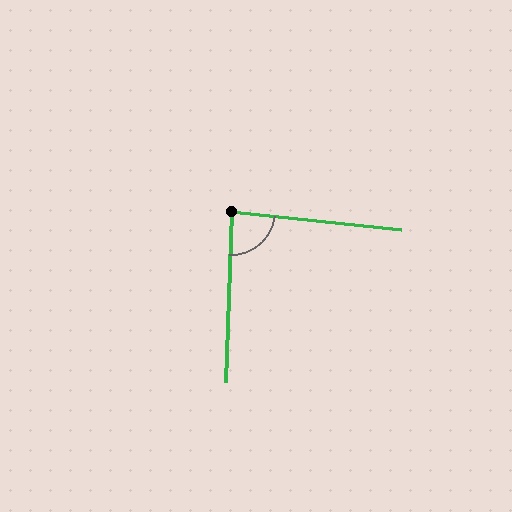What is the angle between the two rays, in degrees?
Approximately 86 degrees.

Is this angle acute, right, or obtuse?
It is approximately a right angle.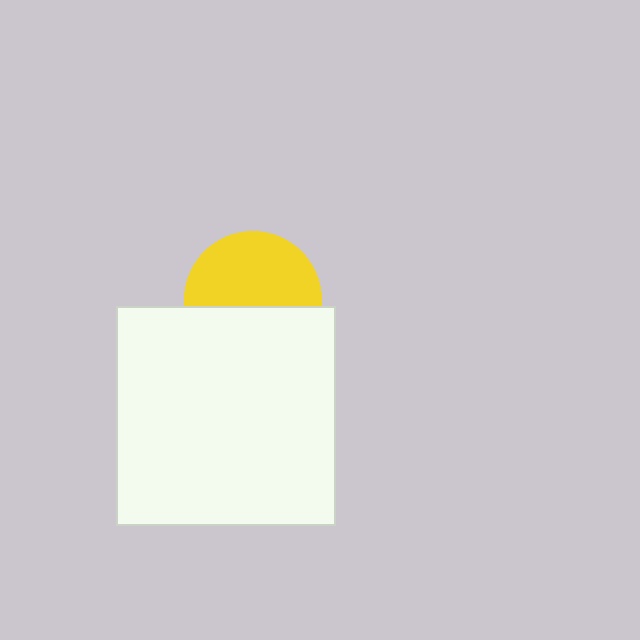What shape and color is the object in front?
The object in front is a white square.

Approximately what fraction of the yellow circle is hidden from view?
Roughly 45% of the yellow circle is hidden behind the white square.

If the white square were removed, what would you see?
You would see the complete yellow circle.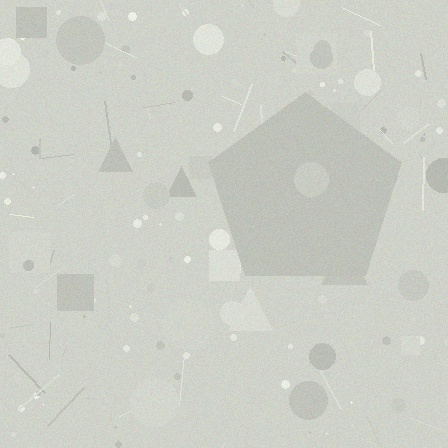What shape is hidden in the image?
A pentagon is hidden in the image.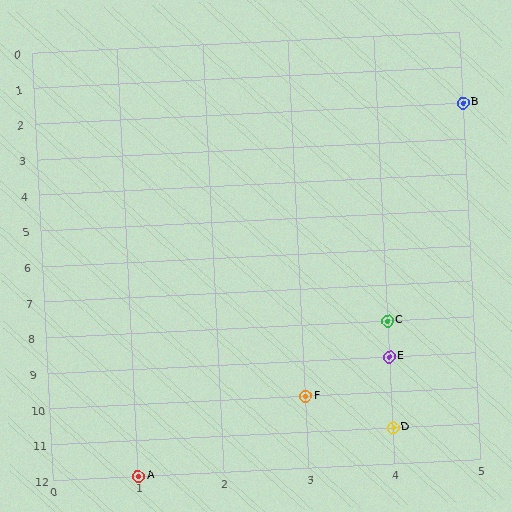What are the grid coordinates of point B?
Point B is at grid coordinates (5, 2).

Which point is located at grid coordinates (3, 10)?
Point F is at (3, 10).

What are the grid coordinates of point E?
Point E is at grid coordinates (4, 9).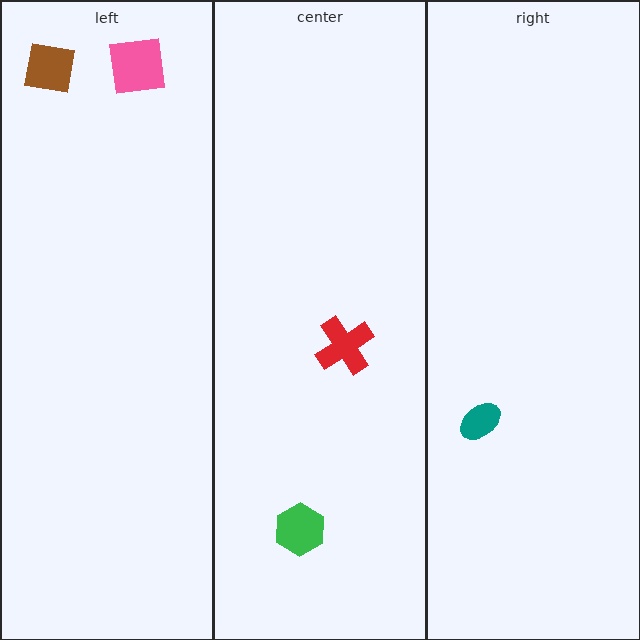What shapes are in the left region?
The pink square, the brown square.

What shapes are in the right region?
The teal ellipse.